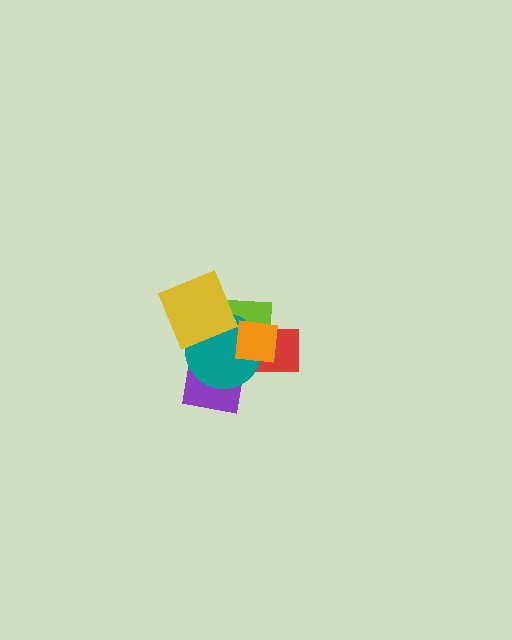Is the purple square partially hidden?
Yes, it is partially covered by another shape.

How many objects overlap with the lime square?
5 objects overlap with the lime square.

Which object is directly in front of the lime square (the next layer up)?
The red rectangle is directly in front of the lime square.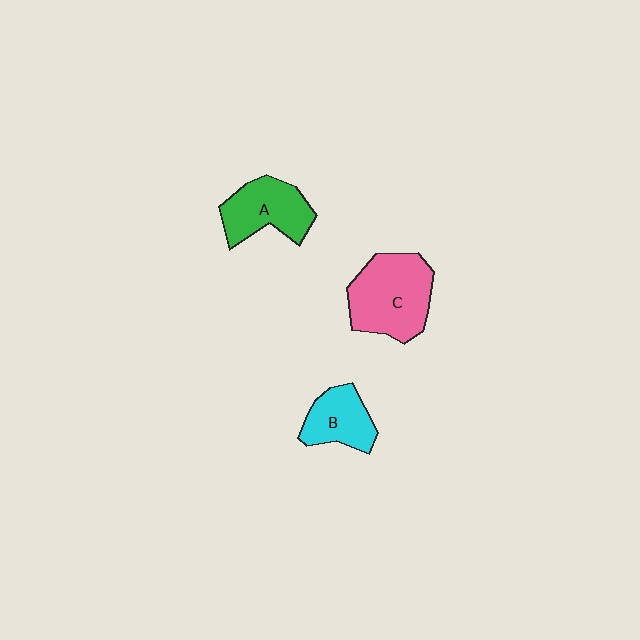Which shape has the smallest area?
Shape B (cyan).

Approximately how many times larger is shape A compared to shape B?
Approximately 1.3 times.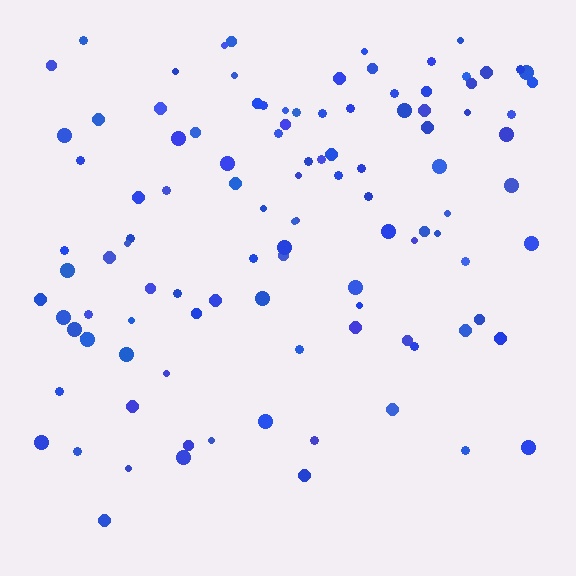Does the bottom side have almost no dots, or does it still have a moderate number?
Still a moderate number, just noticeably fewer than the top.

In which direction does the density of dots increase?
From bottom to top, with the top side densest.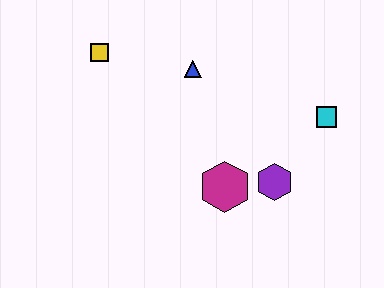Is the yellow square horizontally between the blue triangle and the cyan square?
No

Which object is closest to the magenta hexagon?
The purple hexagon is closest to the magenta hexagon.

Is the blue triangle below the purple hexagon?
No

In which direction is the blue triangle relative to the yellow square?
The blue triangle is to the right of the yellow square.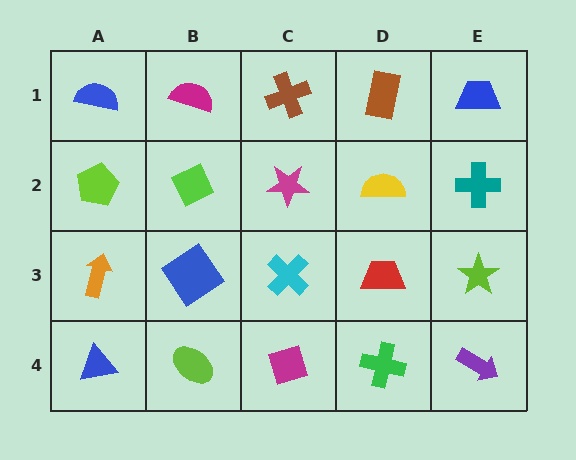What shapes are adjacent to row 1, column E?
A teal cross (row 2, column E), a brown rectangle (row 1, column D).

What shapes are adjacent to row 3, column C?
A magenta star (row 2, column C), a magenta diamond (row 4, column C), a blue diamond (row 3, column B), a red trapezoid (row 3, column D).